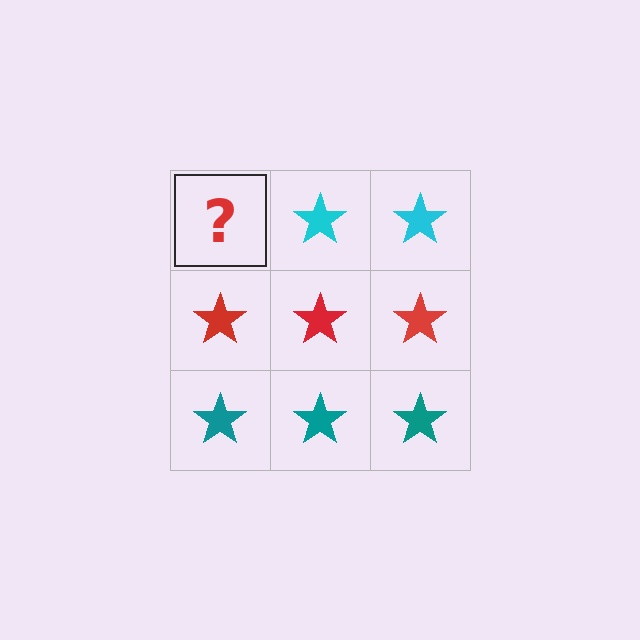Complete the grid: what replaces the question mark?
The question mark should be replaced with a cyan star.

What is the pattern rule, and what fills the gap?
The rule is that each row has a consistent color. The gap should be filled with a cyan star.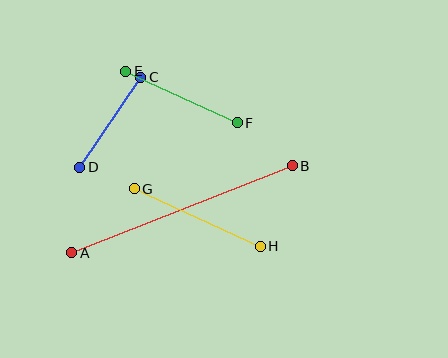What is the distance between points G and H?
The distance is approximately 139 pixels.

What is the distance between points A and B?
The distance is approximately 237 pixels.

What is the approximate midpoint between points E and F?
The midpoint is at approximately (181, 97) pixels.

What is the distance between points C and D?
The distance is approximately 109 pixels.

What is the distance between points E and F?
The distance is approximately 123 pixels.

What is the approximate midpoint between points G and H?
The midpoint is at approximately (197, 218) pixels.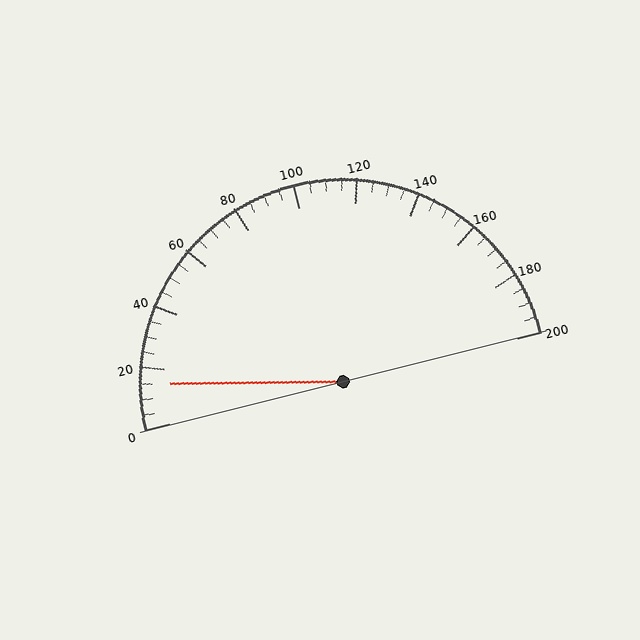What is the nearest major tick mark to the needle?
The nearest major tick mark is 20.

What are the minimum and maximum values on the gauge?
The gauge ranges from 0 to 200.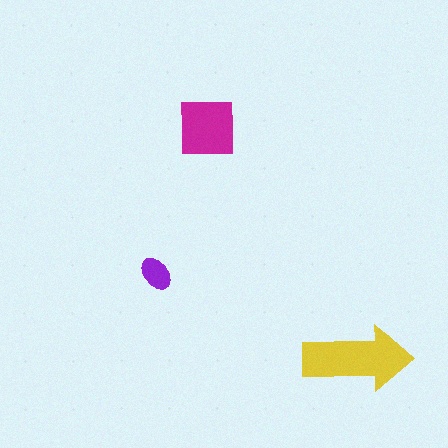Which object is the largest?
The yellow arrow.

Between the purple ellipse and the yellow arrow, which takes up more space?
The yellow arrow.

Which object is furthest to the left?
The purple ellipse is leftmost.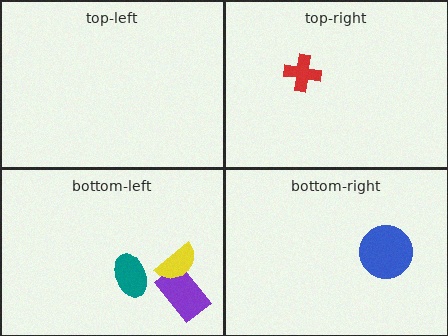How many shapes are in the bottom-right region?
1.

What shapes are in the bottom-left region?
The teal ellipse, the purple rectangle, the yellow semicircle.